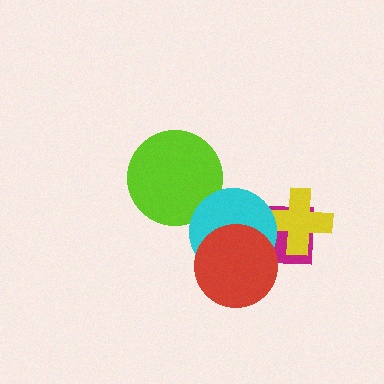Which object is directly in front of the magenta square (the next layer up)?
The yellow cross is directly in front of the magenta square.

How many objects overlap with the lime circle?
1 object overlaps with the lime circle.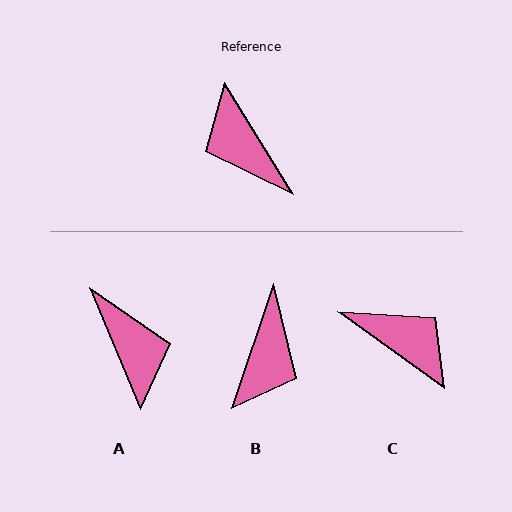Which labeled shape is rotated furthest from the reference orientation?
A, about 171 degrees away.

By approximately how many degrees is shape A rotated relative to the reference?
Approximately 171 degrees counter-clockwise.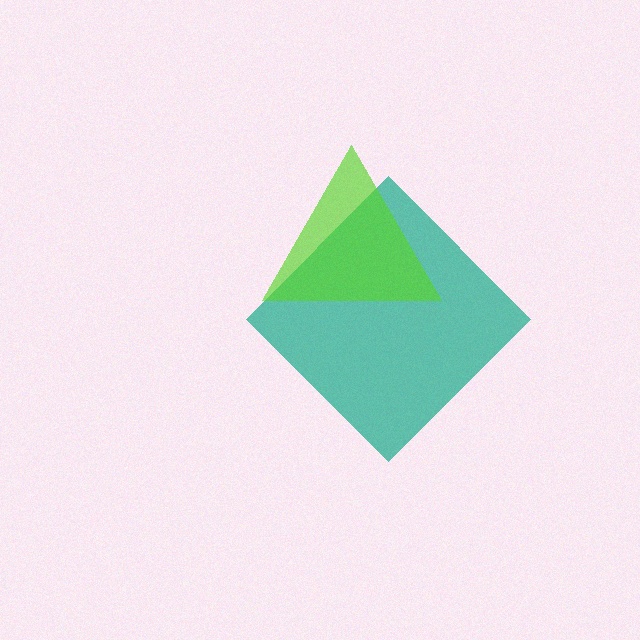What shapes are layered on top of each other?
The layered shapes are: a teal diamond, a lime triangle.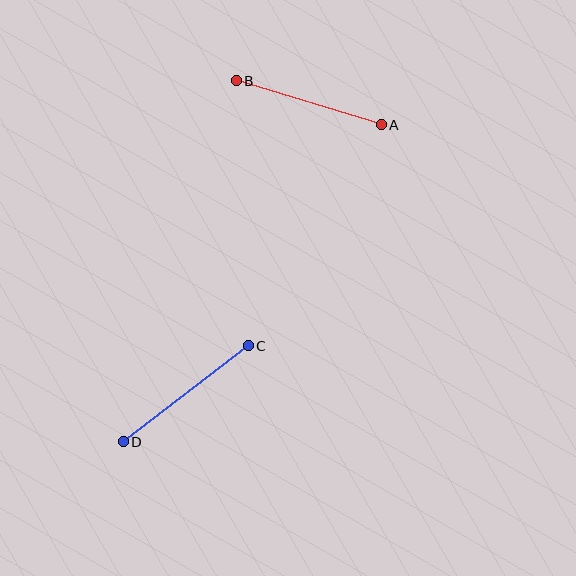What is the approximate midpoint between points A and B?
The midpoint is at approximately (309, 103) pixels.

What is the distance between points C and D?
The distance is approximately 158 pixels.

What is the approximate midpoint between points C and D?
The midpoint is at approximately (186, 394) pixels.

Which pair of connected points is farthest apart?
Points C and D are farthest apart.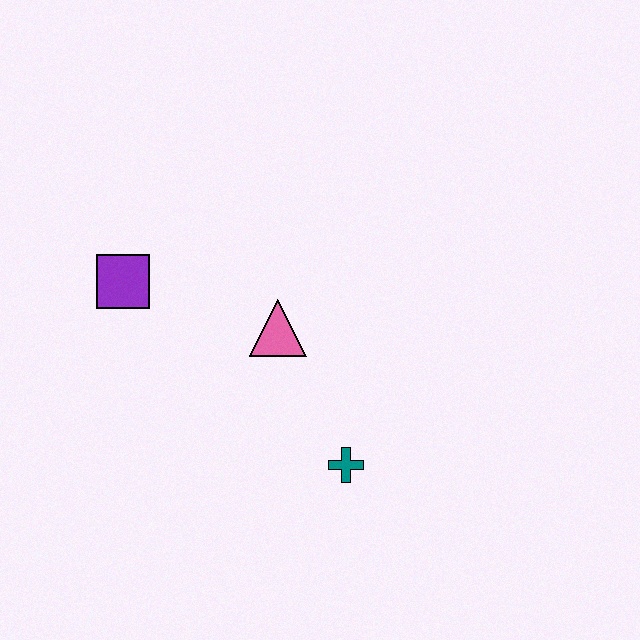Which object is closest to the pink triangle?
The teal cross is closest to the pink triangle.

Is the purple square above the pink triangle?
Yes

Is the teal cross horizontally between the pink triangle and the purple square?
No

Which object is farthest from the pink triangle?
The purple square is farthest from the pink triangle.